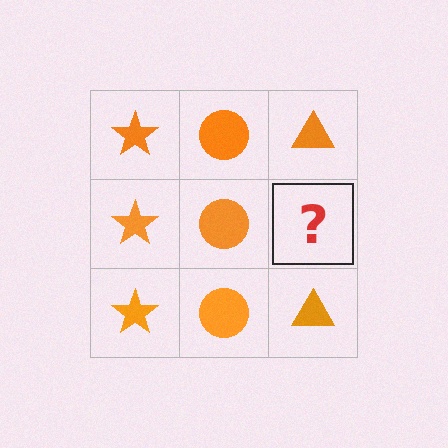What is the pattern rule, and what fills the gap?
The rule is that each column has a consistent shape. The gap should be filled with an orange triangle.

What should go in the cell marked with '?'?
The missing cell should contain an orange triangle.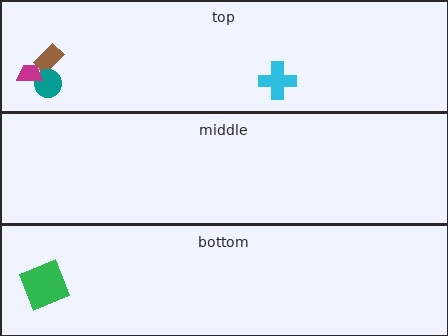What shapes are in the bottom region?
The green square.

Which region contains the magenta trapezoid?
The top region.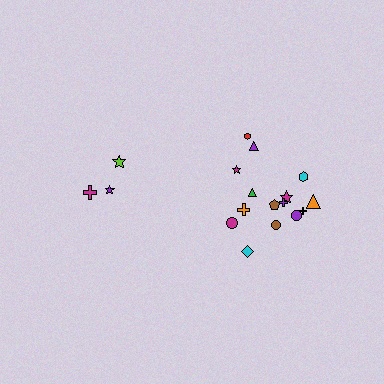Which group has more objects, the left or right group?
The right group.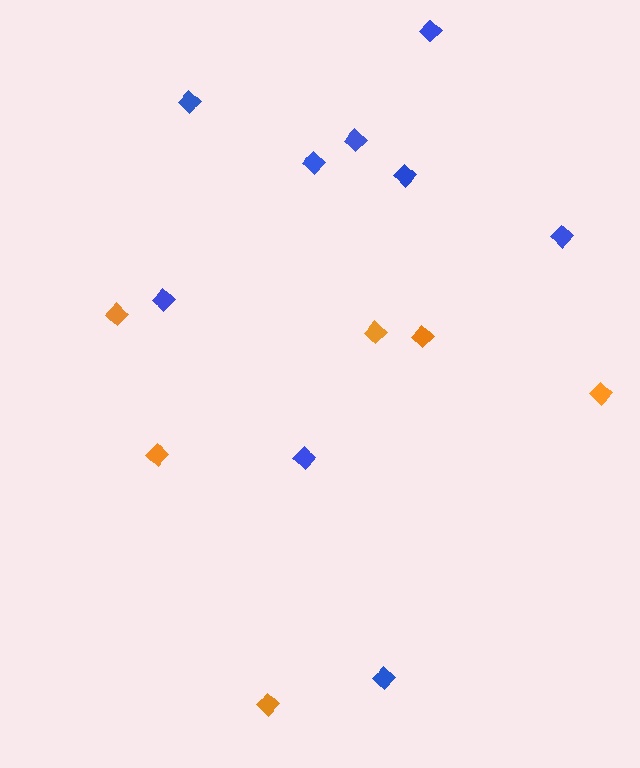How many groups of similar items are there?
There are 2 groups: one group of blue diamonds (9) and one group of orange diamonds (6).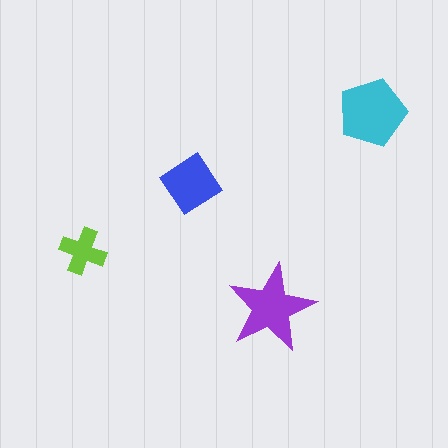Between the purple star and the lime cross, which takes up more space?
The purple star.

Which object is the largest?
The cyan pentagon.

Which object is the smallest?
The lime cross.